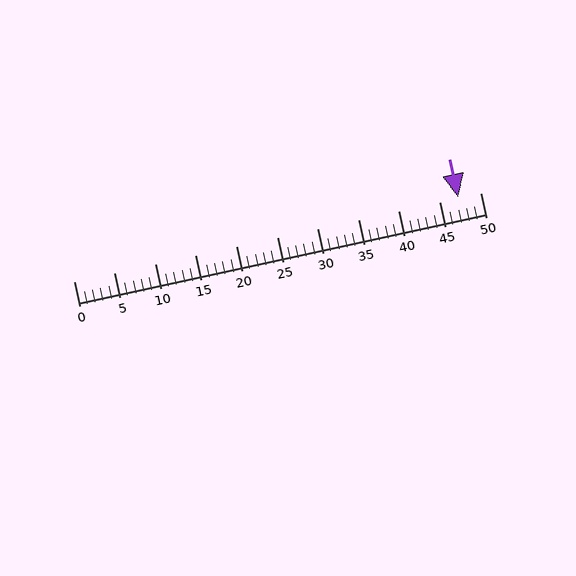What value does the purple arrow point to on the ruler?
The purple arrow points to approximately 47.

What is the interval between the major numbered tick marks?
The major tick marks are spaced 5 units apart.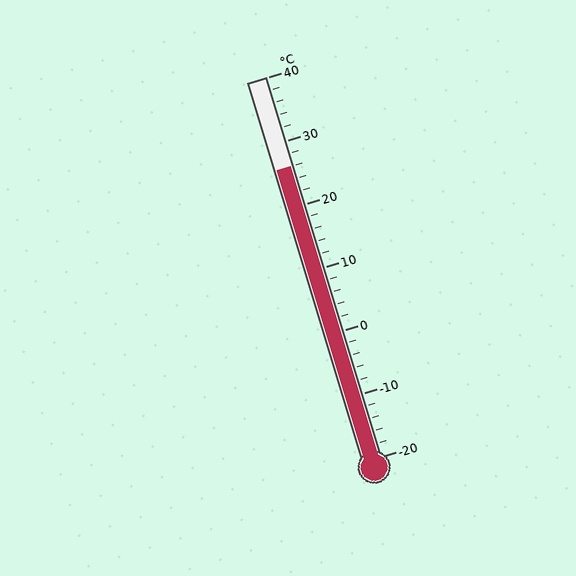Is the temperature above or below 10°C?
The temperature is above 10°C.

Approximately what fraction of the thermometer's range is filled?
The thermometer is filled to approximately 75% of its range.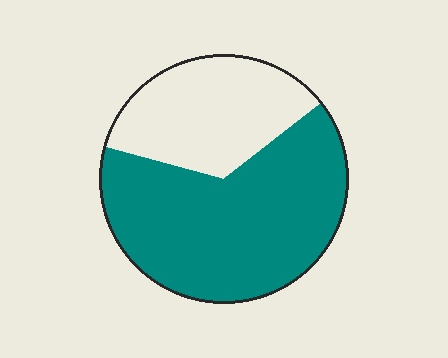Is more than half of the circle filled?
Yes.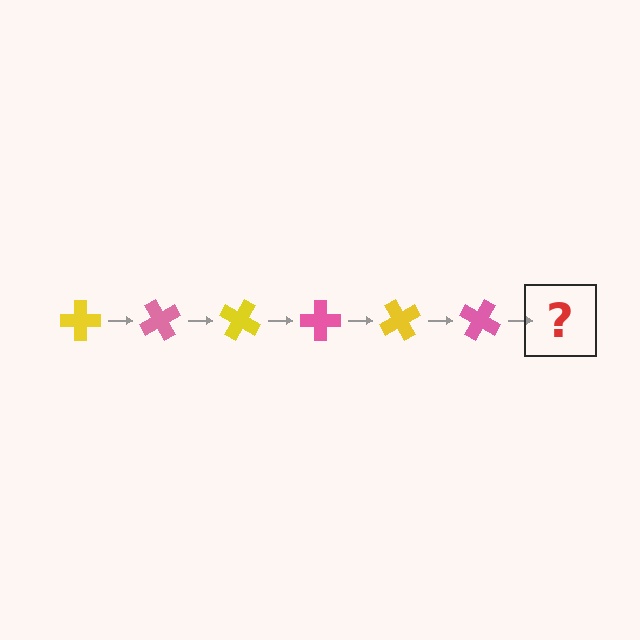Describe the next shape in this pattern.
It should be a yellow cross, rotated 360 degrees from the start.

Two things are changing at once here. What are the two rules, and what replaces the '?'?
The two rules are that it rotates 60 degrees each step and the color cycles through yellow and pink. The '?' should be a yellow cross, rotated 360 degrees from the start.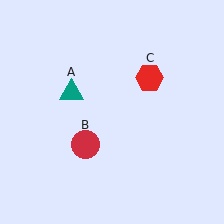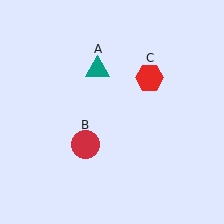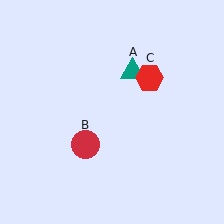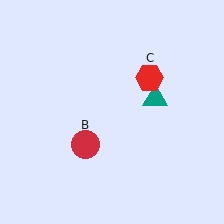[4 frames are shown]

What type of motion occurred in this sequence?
The teal triangle (object A) rotated clockwise around the center of the scene.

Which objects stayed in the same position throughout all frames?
Red circle (object B) and red hexagon (object C) remained stationary.